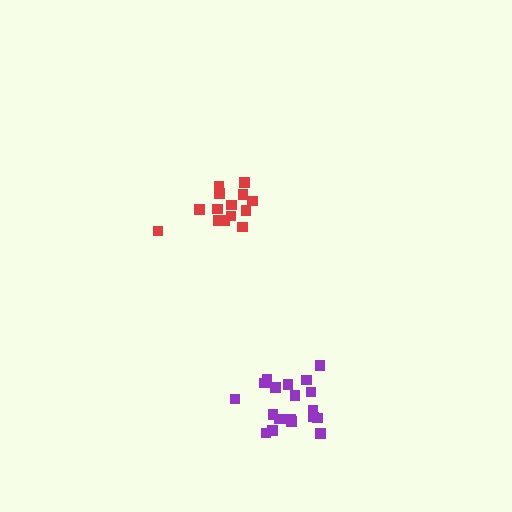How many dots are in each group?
Group 1: 19 dots, Group 2: 14 dots (33 total).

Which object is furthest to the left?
The red cluster is leftmost.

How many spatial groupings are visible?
There are 2 spatial groupings.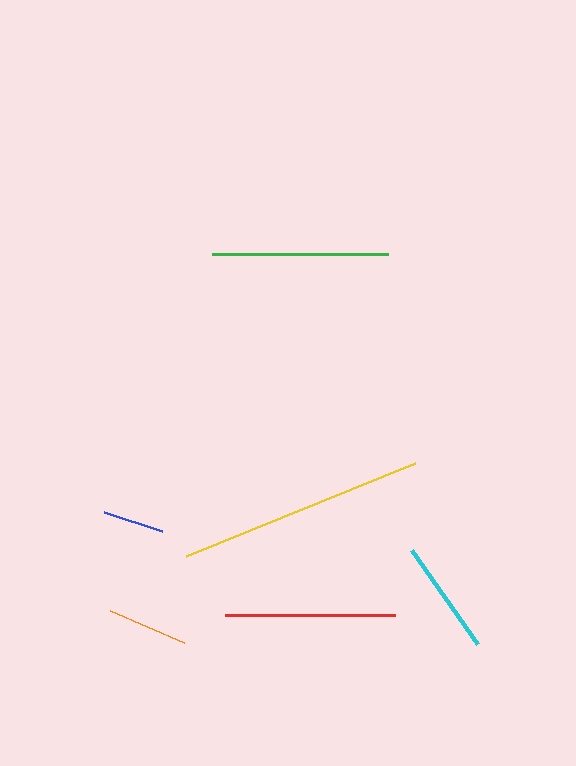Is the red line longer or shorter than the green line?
The green line is longer than the red line.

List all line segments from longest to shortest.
From longest to shortest: yellow, green, red, cyan, orange, blue.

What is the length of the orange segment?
The orange segment is approximately 81 pixels long.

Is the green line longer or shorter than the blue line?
The green line is longer than the blue line.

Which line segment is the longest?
The yellow line is the longest at approximately 247 pixels.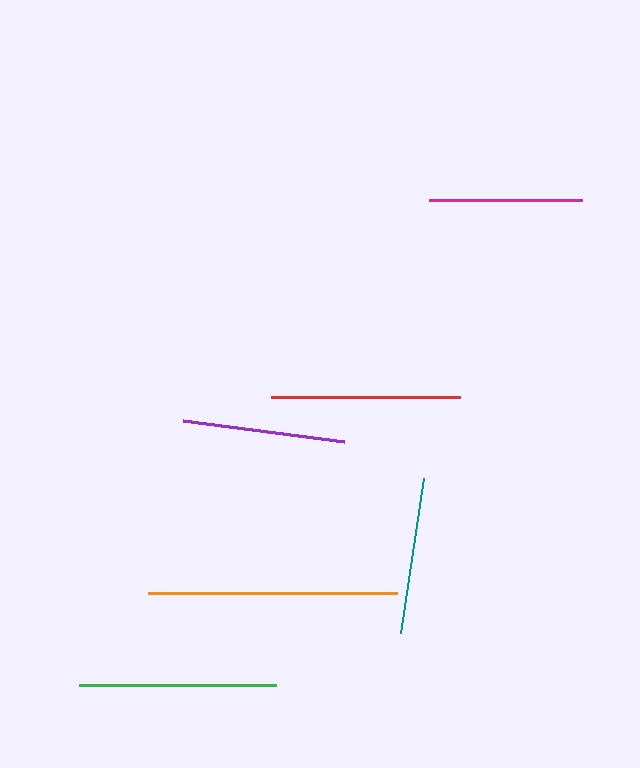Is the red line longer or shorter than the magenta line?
The red line is longer than the magenta line.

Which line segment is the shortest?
The magenta line is the shortest at approximately 153 pixels.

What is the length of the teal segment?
The teal segment is approximately 156 pixels long.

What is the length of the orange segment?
The orange segment is approximately 249 pixels long.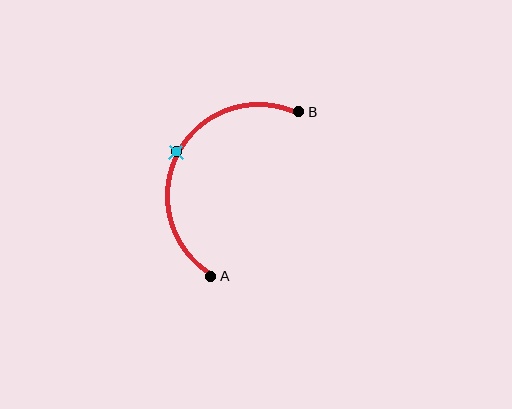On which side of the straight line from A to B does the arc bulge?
The arc bulges to the left of the straight line connecting A and B.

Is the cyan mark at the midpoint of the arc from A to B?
Yes. The cyan mark lies on the arc at equal arc-length from both A and B — it is the arc midpoint.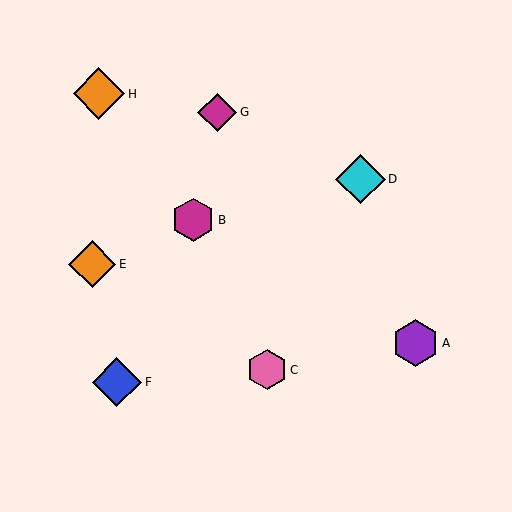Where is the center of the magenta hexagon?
The center of the magenta hexagon is at (193, 220).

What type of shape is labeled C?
Shape C is a pink hexagon.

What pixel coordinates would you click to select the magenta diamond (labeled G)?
Click at (217, 112) to select the magenta diamond G.